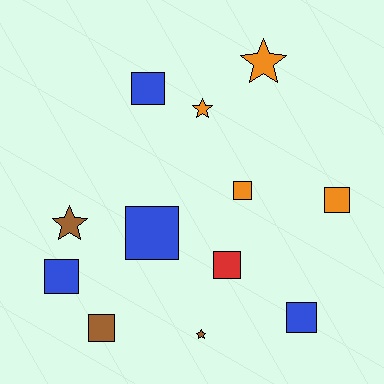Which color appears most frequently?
Orange, with 4 objects.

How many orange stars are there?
There are 2 orange stars.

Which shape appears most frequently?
Square, with 8 objects.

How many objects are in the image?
There are 12 objects.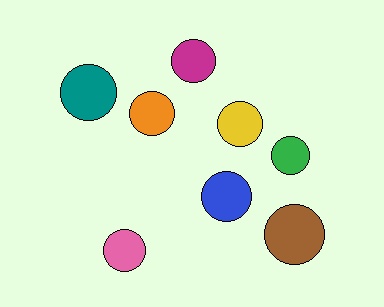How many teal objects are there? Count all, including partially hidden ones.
There is 1 teal object.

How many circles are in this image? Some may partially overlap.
There are 8 circles.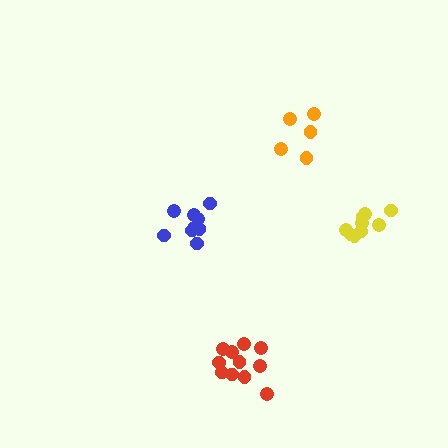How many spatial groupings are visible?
There are 4 spatial groupings.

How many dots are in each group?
Group 1: 11 dots, Group 2: 5 dots, Group 3: 9 dots, Group 4: 9 dots (34 total).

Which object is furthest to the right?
The yellow cluster is rightmost.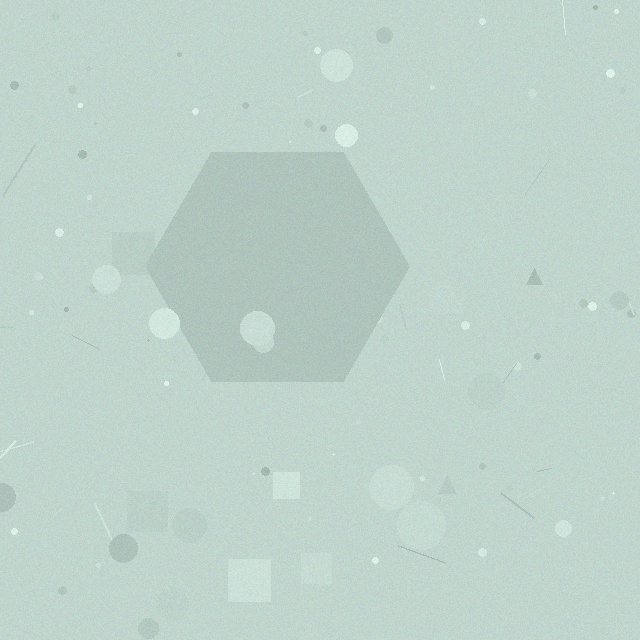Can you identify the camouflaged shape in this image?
The camouflaged shape is a hexagon.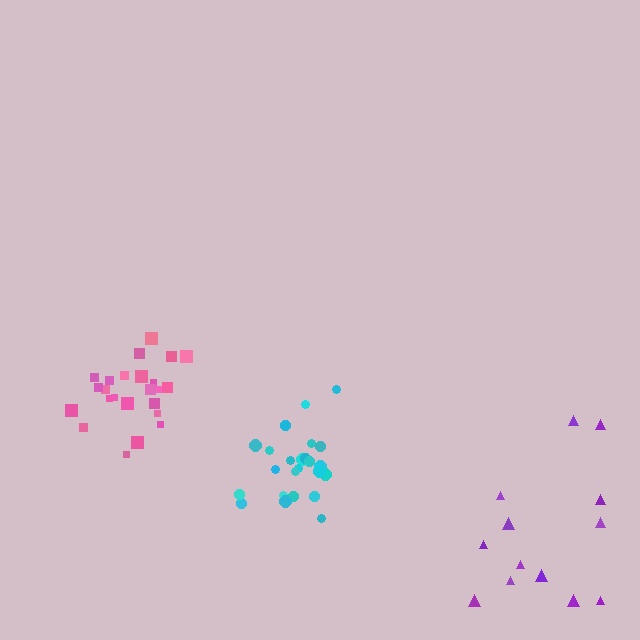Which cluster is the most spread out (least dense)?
Purple.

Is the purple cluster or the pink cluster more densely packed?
Pink.